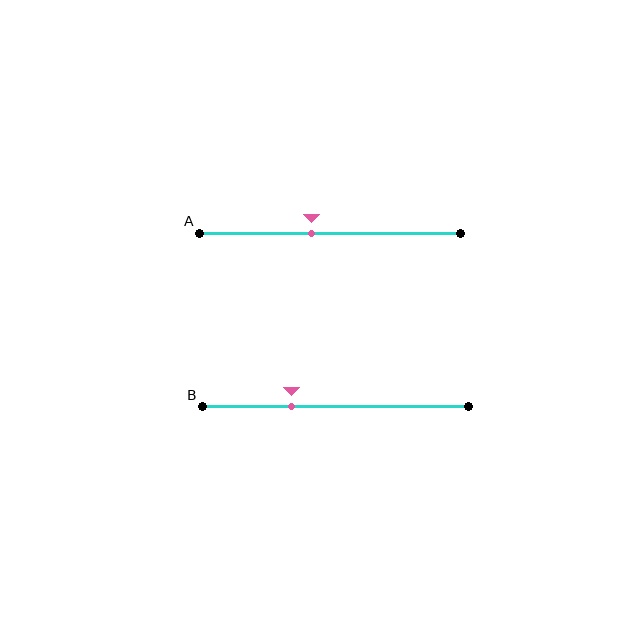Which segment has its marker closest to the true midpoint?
Segment A has its marker closest to the true midpoint.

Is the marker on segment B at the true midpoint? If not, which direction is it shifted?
No, the marker on segment B is shifted to the left by about 16% of the segment length.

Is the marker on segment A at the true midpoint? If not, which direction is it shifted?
No, the marker on segment A is shifted to the left by about 7% of the segment length.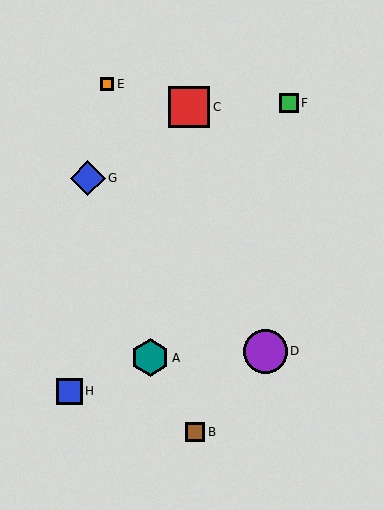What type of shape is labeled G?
Shape G is a blue diamond.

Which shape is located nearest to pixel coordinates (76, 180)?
The blue diamond (labeled G) at (88, 178) is nearest to that location.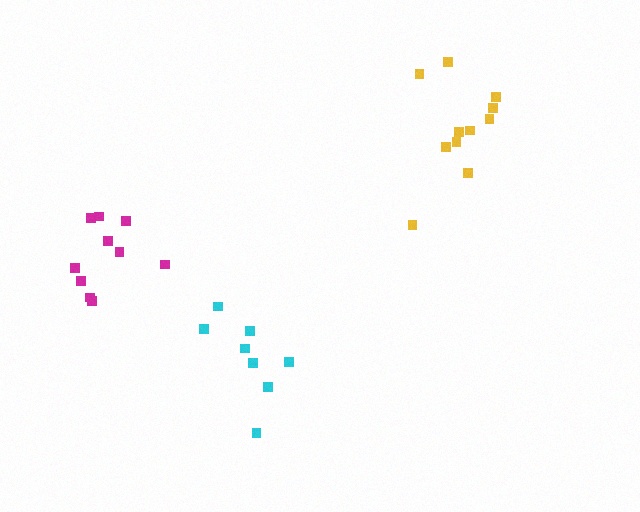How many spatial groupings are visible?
There are 3 spatial groupings.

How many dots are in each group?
Group 1: 8 dots, Group 2: 11 dots, Group 3: 10 dots (29 total).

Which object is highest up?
The yellow cluster is topmost.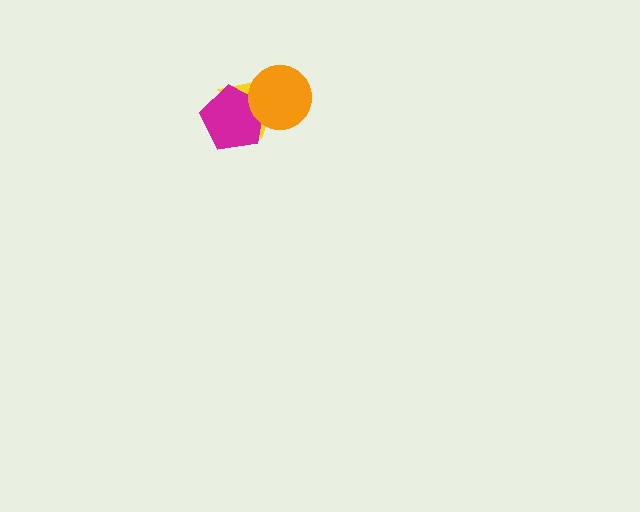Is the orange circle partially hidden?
No, no other shape covers it.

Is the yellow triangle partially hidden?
Yes, it is partially covered by another shape.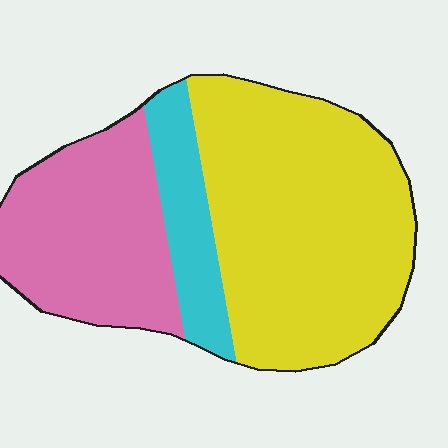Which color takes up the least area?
Cyan, at roughly 15%.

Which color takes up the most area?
Yellow, at roughly 55%.